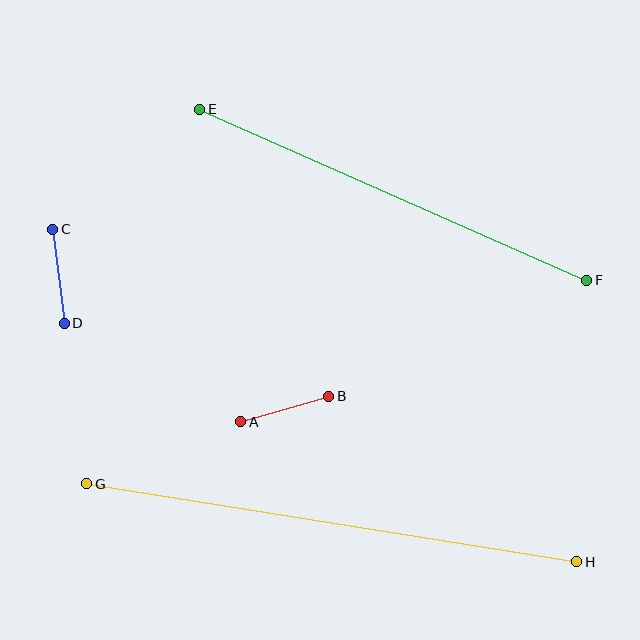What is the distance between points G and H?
The distance is approximately 496 pixels.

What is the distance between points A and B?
The distance is approximately 92 pixels.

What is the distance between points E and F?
The distance is approximately 423 pixels.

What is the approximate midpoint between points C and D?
The midpoint is at approximately (58, 276) pixels.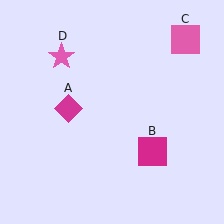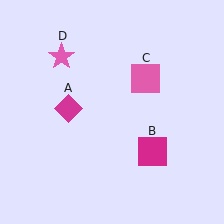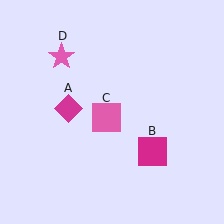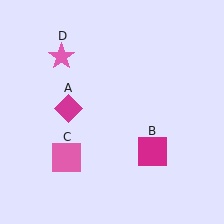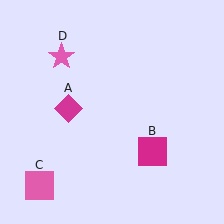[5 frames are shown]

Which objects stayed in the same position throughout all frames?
Magenta diamond (object A) and magenta square (object B) and pink star (object D) remained stationary.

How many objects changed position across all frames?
1 object changed position: pink square (object C).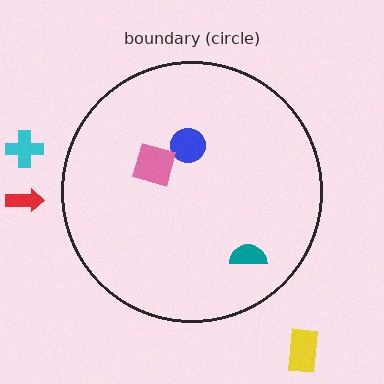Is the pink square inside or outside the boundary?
Inside.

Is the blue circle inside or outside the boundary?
Inside.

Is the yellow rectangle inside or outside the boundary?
Outside.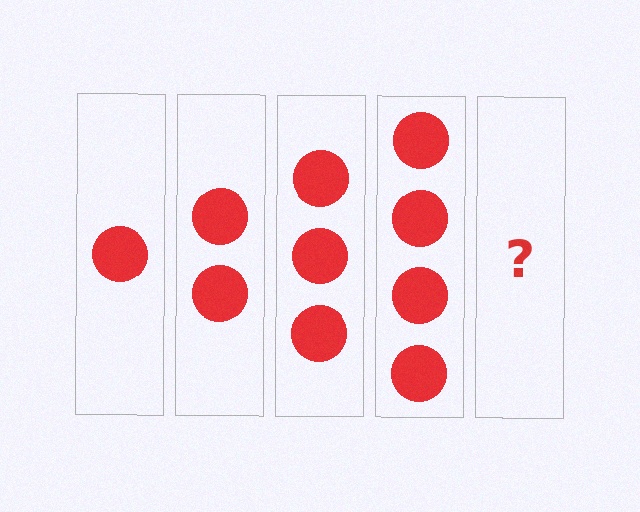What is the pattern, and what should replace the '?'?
The pattern is that each step adds one more circle. The '?' should be 5 circles.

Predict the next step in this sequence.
The next step is 5 circles.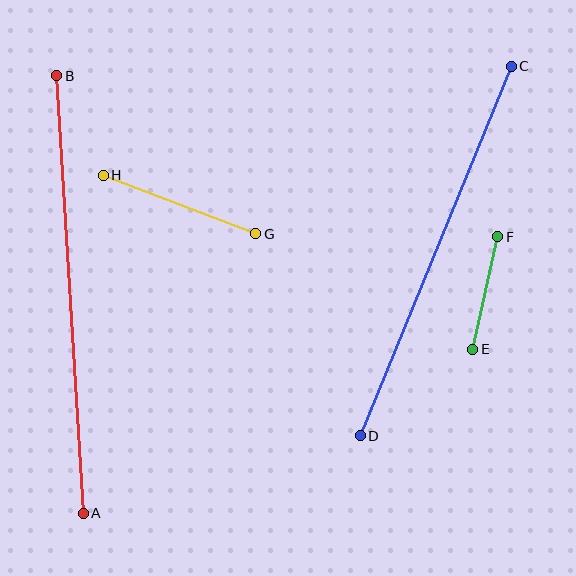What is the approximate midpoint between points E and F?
The midpoint is at approximately (485, 293) pixels.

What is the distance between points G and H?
The distance is approximately 163 pixels.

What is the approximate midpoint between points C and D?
The midpoint is at approximately (436, 251) pixels.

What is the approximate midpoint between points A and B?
The midpoint is at approximately (70, 294) pixels.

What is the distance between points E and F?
The distance is approximately 115 pixels.